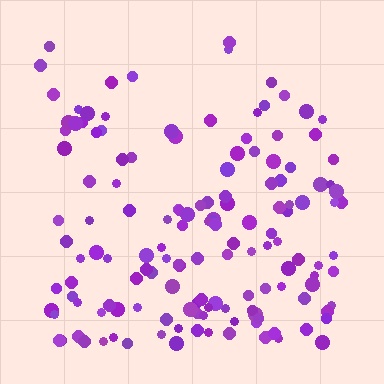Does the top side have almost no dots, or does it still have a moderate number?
Still a moderate number, just noticeably fewer than the bottom.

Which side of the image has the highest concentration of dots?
The bottom.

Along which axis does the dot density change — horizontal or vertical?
Vertical.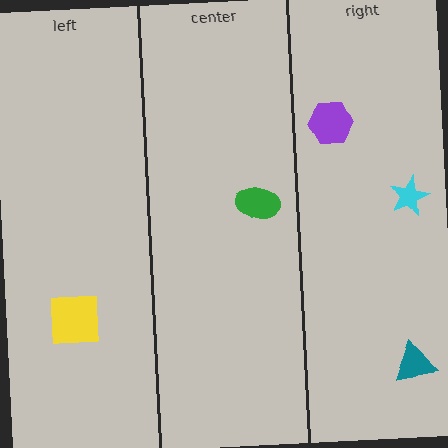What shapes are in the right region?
The cyan star, the teal triangle, the purple hexagon.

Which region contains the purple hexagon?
The right region.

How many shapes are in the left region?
1.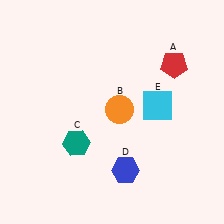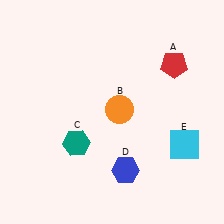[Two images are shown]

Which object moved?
The cyan square (E) moved down.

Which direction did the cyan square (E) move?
The cyan square (E) moved down.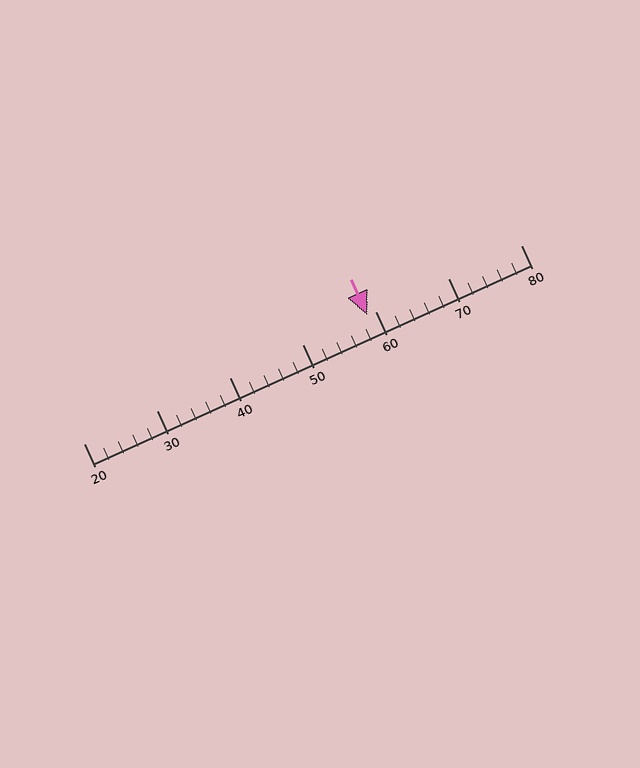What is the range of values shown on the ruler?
The ruler shows values from 20 to 80.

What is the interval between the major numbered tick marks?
The major tick marks are spaced 10 units apart.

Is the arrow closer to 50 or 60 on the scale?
The arrow is closer to 60.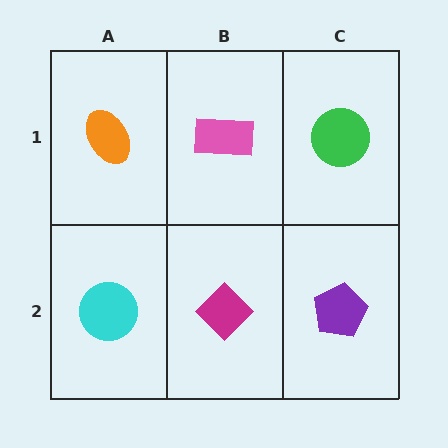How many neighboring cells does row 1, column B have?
3.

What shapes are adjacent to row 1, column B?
A magenta diamond (row 2, column B), an orange ellipse (row 1, column A), a green circle (row 1, column C).